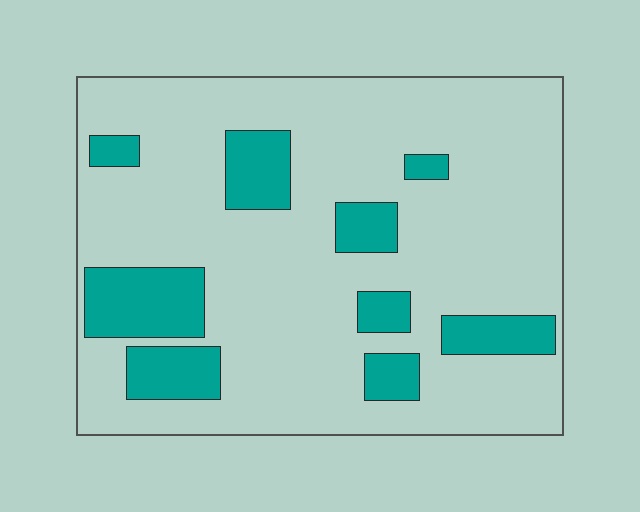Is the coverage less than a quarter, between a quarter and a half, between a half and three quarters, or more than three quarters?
Less than a quarter.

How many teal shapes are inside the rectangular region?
9.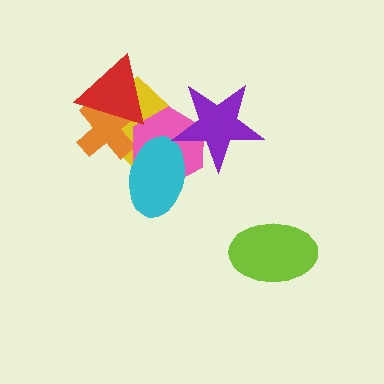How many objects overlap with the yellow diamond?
4 objects overlap with the yellow diamond.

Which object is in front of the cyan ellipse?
The purple star is in front of the cyan ellipse.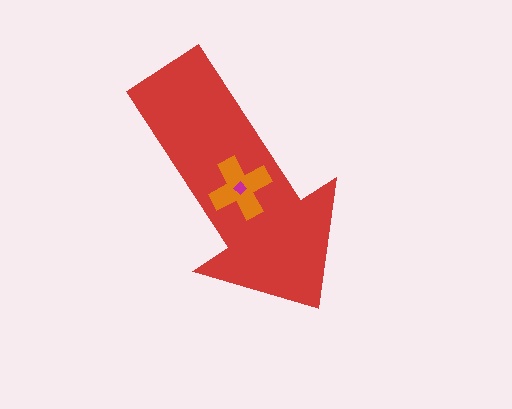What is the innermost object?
The magenta diamond.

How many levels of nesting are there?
3.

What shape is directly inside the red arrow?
The orange cross.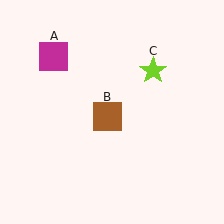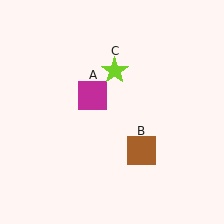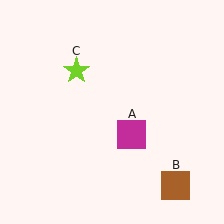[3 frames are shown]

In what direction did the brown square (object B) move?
The brown square (object B) moved down and to the right.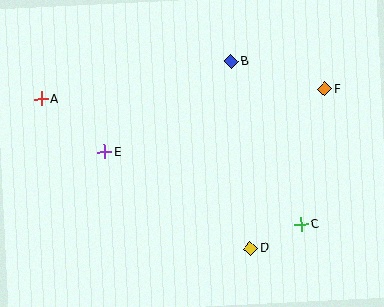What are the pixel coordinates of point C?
Point C is at (301, 225).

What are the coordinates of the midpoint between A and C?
The midpoint between A and C is at (171, 162).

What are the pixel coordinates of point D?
Point D is at (250, 249).